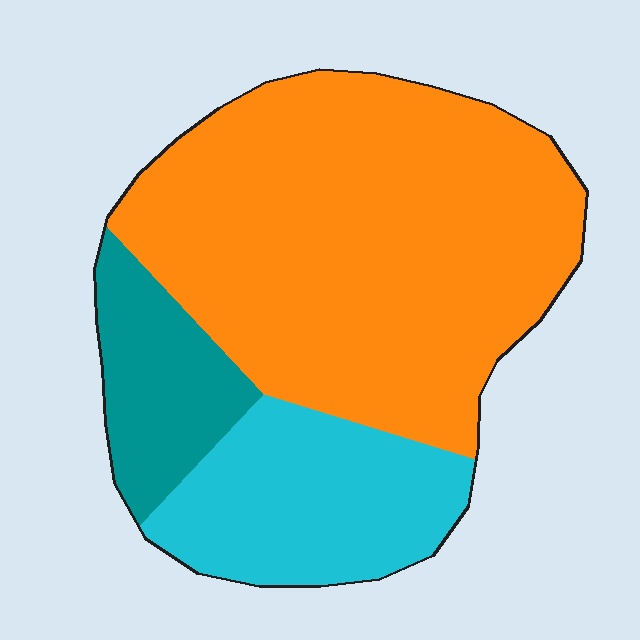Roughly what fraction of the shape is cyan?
Cyan covers roughly 25% of the shape.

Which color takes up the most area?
Orange, at roughly 65%.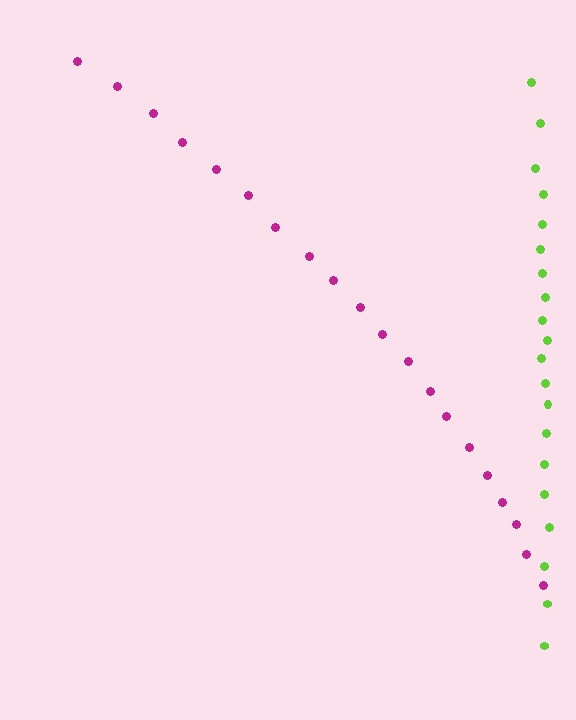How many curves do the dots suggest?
There are 2 distinct paths.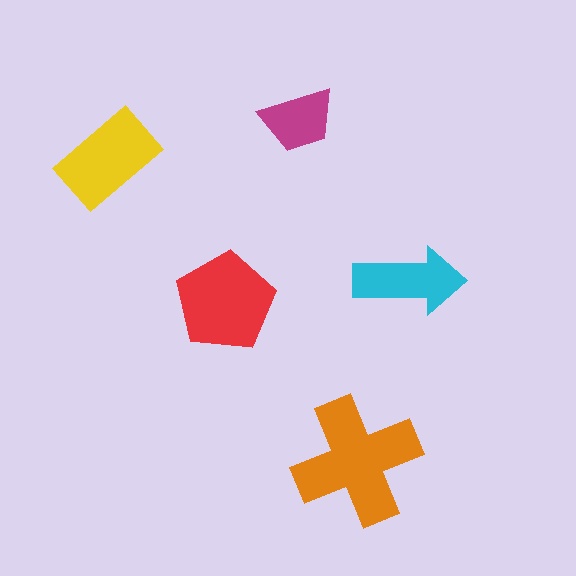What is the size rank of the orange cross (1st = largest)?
1st.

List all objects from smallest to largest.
The magenta trapezoid, the cyan arrow, the yellow rectangle, the red pentagon, the orange cross.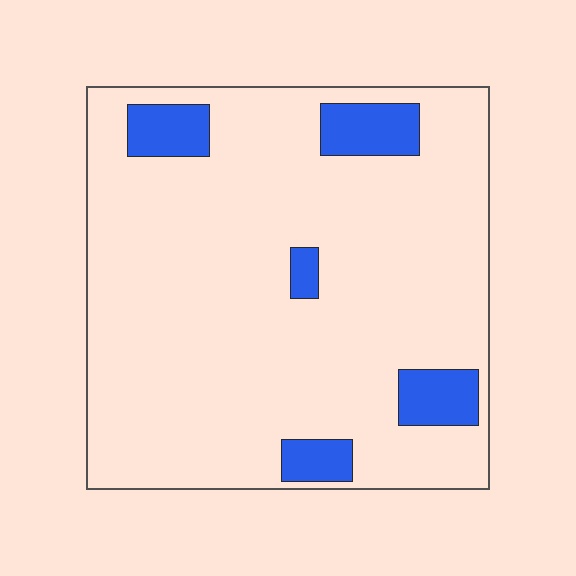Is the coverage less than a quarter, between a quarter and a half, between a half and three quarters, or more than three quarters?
Less than a quarter.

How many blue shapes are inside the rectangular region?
5.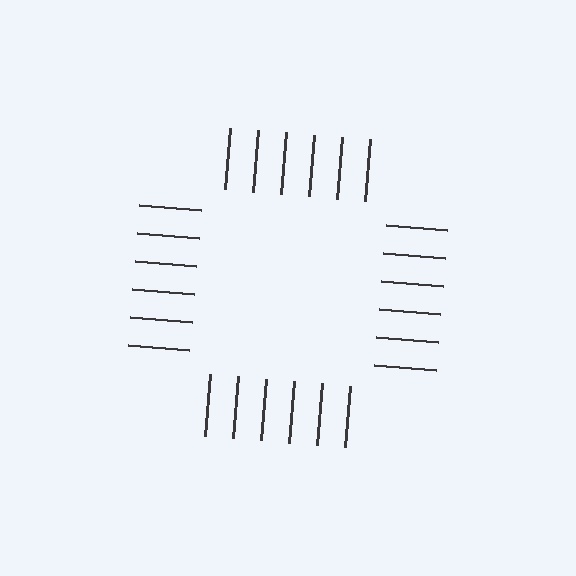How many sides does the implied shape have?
4 sides — the line-ends trace a square.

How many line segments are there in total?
24 — 6 along each of the 4 edges.